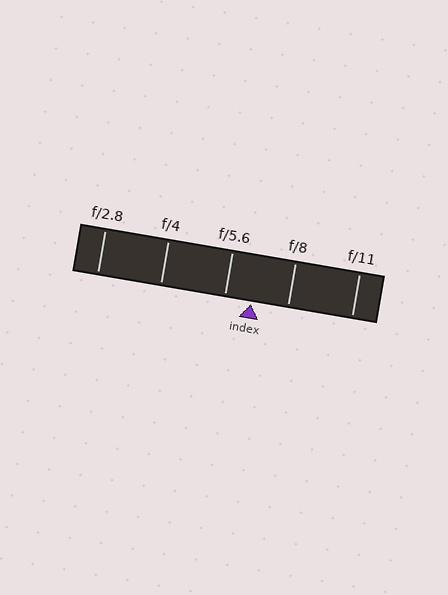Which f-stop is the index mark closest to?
The index mark is closest to f/5.6.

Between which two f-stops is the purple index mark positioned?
The index mark is between f/5.6 and f/8.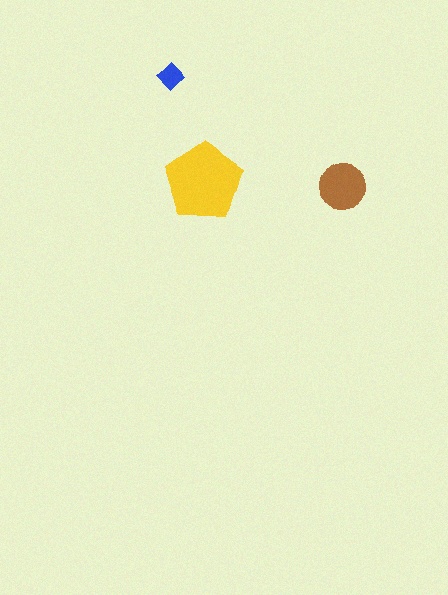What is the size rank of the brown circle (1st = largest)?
2nd.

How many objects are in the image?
There are 3 objects in the image.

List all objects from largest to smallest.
The yellow pentagon, the brown circle, the blue diamond.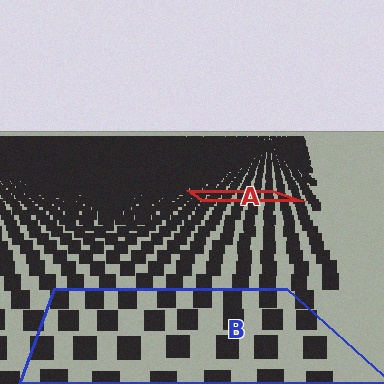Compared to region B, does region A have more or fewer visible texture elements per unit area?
Region A has more texture elements per unit area — they are packed more densely because it is farther away.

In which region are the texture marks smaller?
The texture marks are smaller in region A, because it is farther away.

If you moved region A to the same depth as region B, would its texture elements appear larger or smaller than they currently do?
They would appear larger. At a closer depth, the same texture elements are projected at a bigger on-screen size.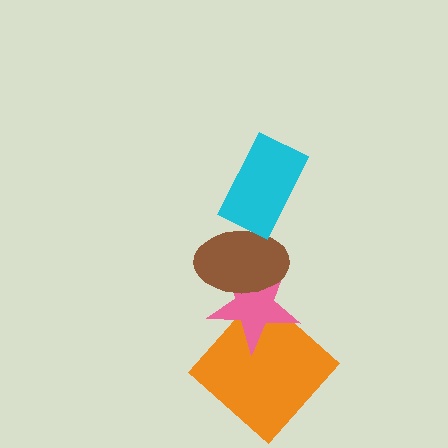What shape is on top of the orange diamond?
The pink star is on top of the orange diamond.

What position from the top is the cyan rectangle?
The cyan rectangle is 1st from the top.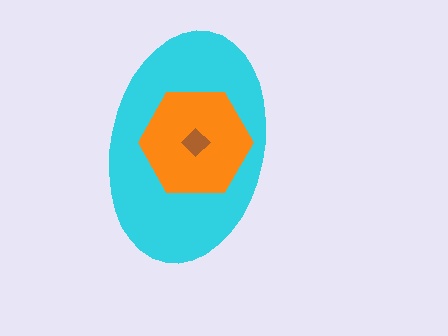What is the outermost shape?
The cyan ellipse.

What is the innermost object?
The brown diamond.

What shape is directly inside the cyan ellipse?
The orange hexagon.